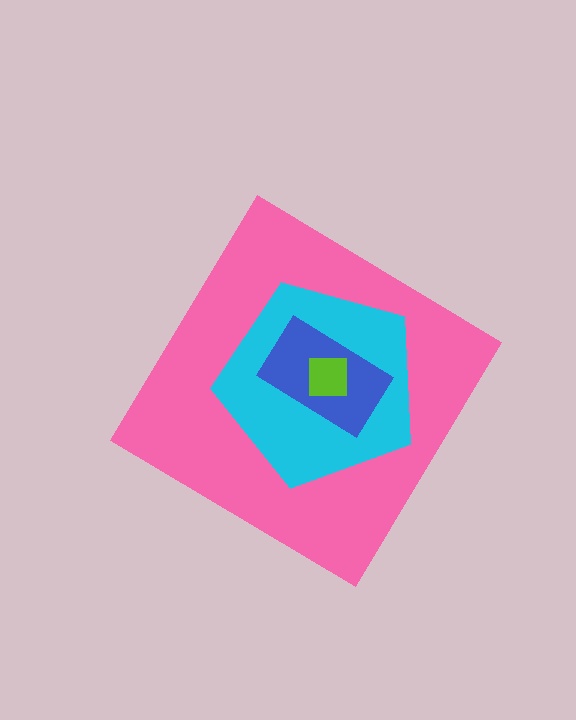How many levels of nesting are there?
4.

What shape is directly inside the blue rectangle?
The lime square.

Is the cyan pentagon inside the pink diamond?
Yes.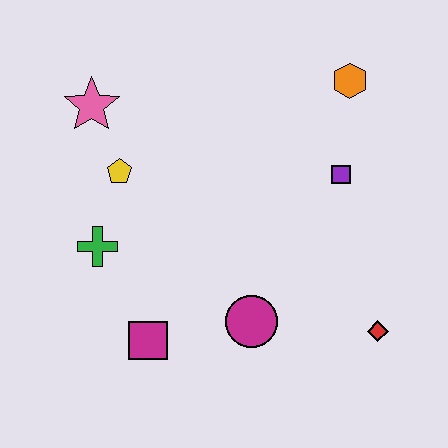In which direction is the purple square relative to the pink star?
The purple square is to the right of the pink star.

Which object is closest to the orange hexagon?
The purple square is closest to the orange hexagon.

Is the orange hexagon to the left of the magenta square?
No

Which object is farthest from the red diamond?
The pink star is farthest from the red diamond.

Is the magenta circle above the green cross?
No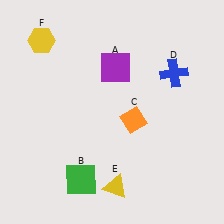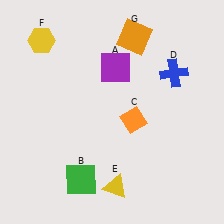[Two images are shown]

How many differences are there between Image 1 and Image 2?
There is 1 difference between the two images.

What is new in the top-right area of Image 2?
An orange square (G) was added in the top-right area of Image 2.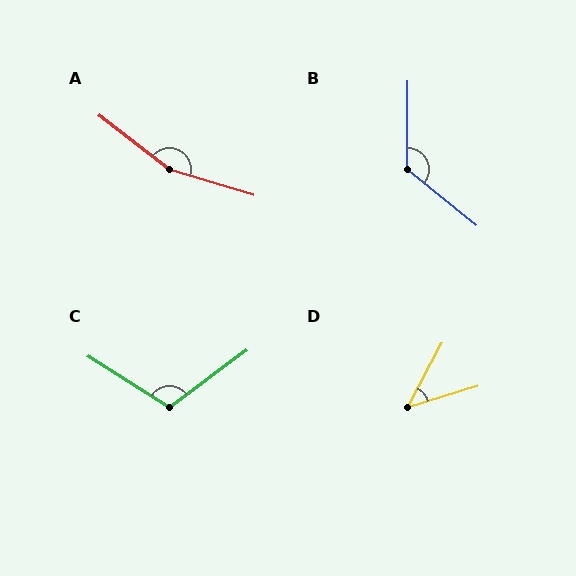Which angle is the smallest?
D, at approximately 45 degrees.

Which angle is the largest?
A, at approximately 159 degrees.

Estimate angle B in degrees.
Approximately 128 degrees.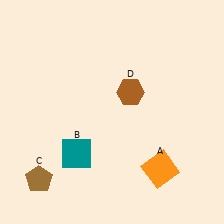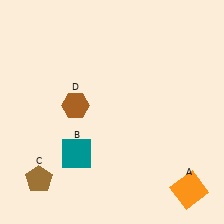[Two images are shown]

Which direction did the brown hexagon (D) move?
The brown hexagon (D) moved left.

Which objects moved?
The objects that moved are: the orange square (A), the brown hexagon (D).